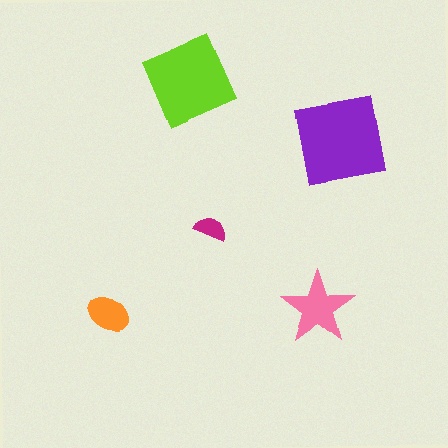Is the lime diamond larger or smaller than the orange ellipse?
Larger.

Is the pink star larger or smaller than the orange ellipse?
Larger.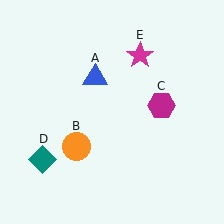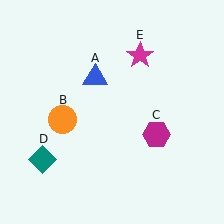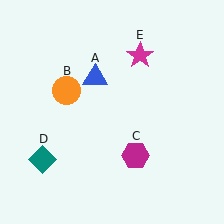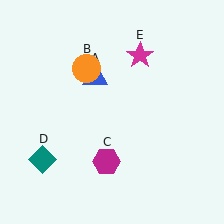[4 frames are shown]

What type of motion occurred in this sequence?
The orange circle (object B), magenta hexagon (object C) rotated clockwise around the center of the scene.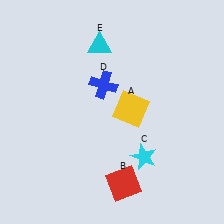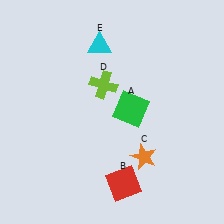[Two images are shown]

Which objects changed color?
A changed from yellow to green. C changed from cyan to orange. D changed from blue to lime.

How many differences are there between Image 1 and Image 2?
There are 3 differences between the two images.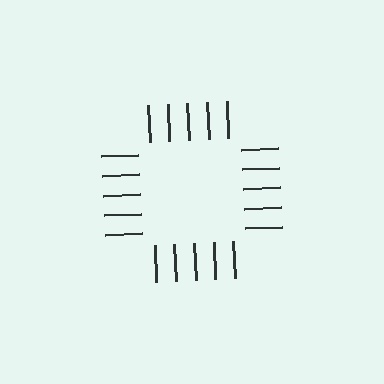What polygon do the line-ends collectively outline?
An illusory square — the line segments terminate on its edges but no continuous stroke is drawn.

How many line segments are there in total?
20 — 5 along each of the 4 edges.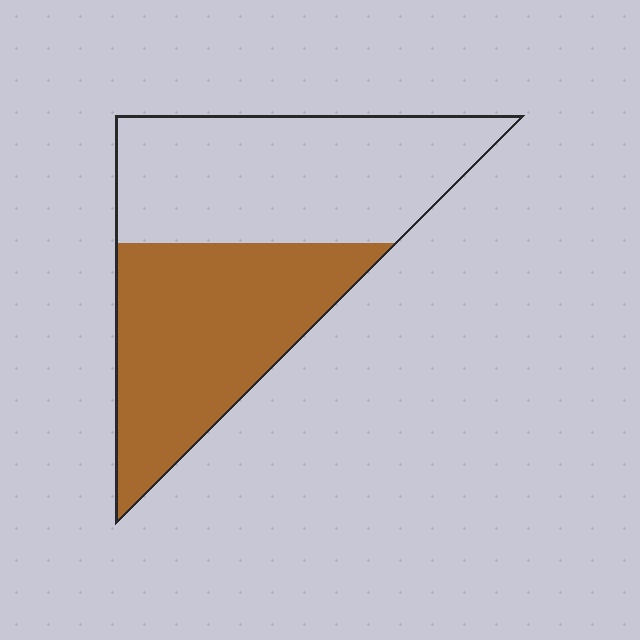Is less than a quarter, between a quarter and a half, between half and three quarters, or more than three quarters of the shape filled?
Between a quarter and a half.